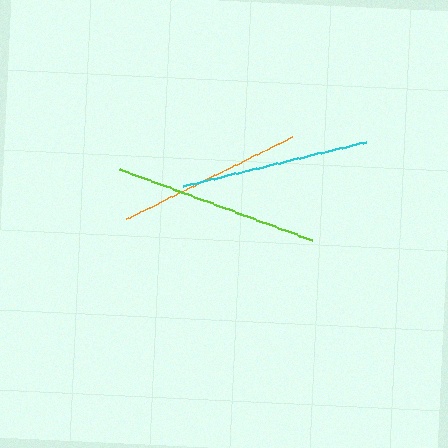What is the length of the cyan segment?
The cyan segment is approximately 188 pixels long.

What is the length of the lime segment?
The lime segment is approximately 205 pixels long.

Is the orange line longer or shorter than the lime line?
The lime line is longer than the orange line.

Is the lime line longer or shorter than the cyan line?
The lime line is longer than the cyan line.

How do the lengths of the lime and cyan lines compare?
The lime and cyan lines are approximately the same length.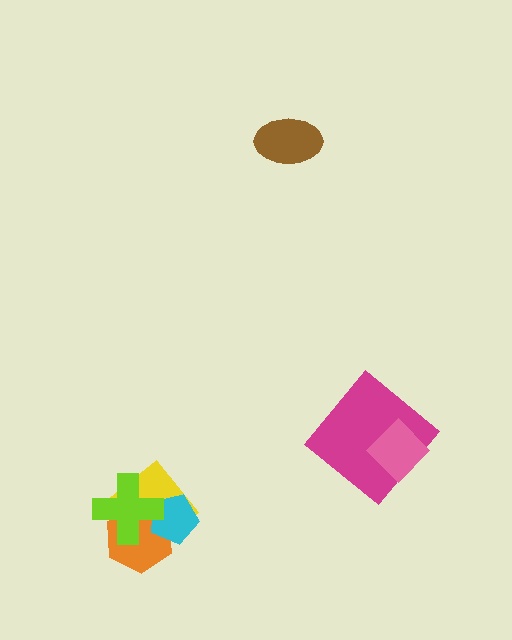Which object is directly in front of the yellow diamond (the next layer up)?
The orange hexagon is directly in front of the yellow diamond.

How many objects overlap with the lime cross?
3 objects overlap with the lime cross.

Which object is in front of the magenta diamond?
The pink diamond is in front of the magenta diamond.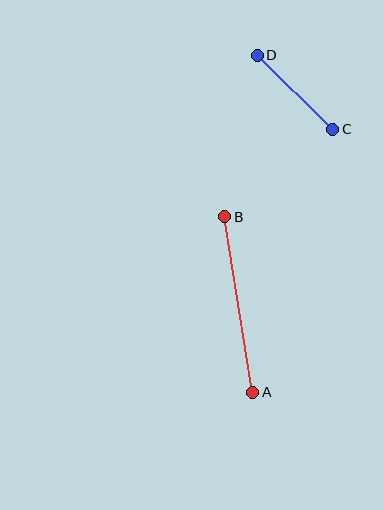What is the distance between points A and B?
The distance is approximately 178 pixels.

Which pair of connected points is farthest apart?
Points A and B are farthest apart.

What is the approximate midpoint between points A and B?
The midpoint is at approximately (239, 304) pixels.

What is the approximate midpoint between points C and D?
The midpoint is at approximately (295, 92) pixels.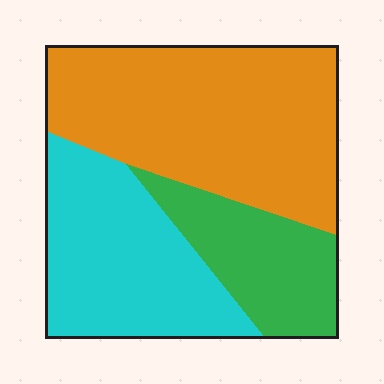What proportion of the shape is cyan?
Cyan takes up about one third (1/3) of the shape.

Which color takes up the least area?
Green, at roughly 20%.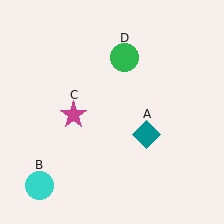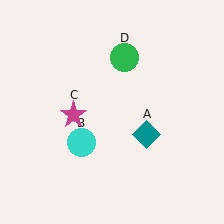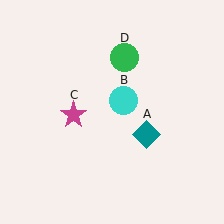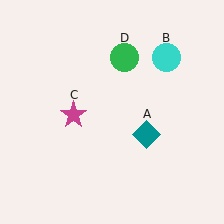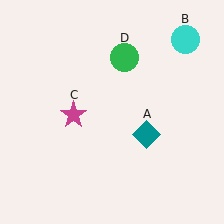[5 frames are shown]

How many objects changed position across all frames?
1 object changed position: cyan circle (object B).